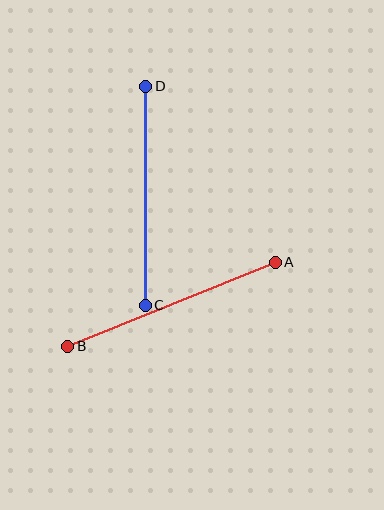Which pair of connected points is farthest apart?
Points A and B are farthest apart.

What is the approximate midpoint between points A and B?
The midpoint is at approximately (171, 304) pixels.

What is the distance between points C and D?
The distance is approximately 219 pixels.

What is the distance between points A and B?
The distance is approximately 224 pixels.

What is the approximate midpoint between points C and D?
The midpoint is at approximately (145, 196) pixels.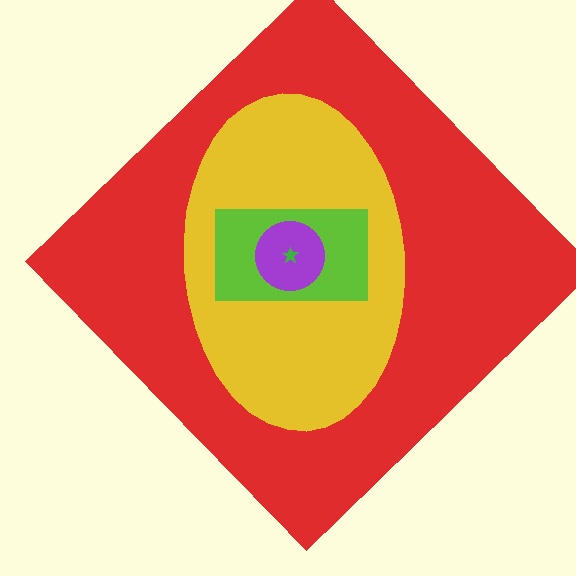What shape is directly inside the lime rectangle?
The purple circle.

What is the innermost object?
The green star.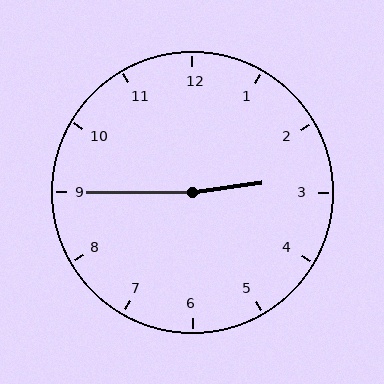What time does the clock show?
2:45.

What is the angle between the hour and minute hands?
Approximately 172 degrees.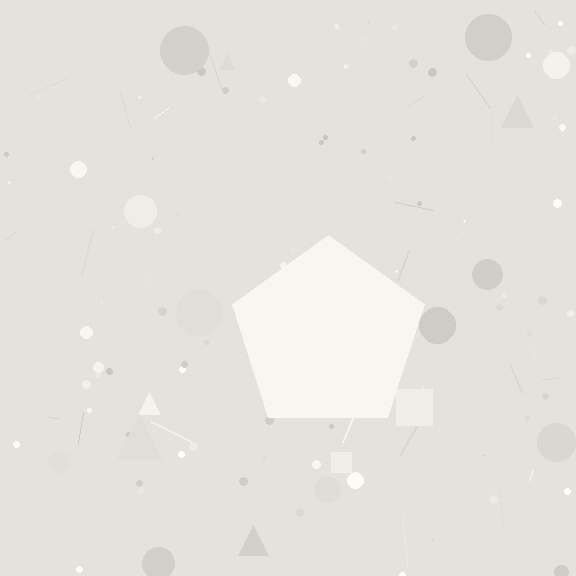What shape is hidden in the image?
A pentagon is hidden in the image.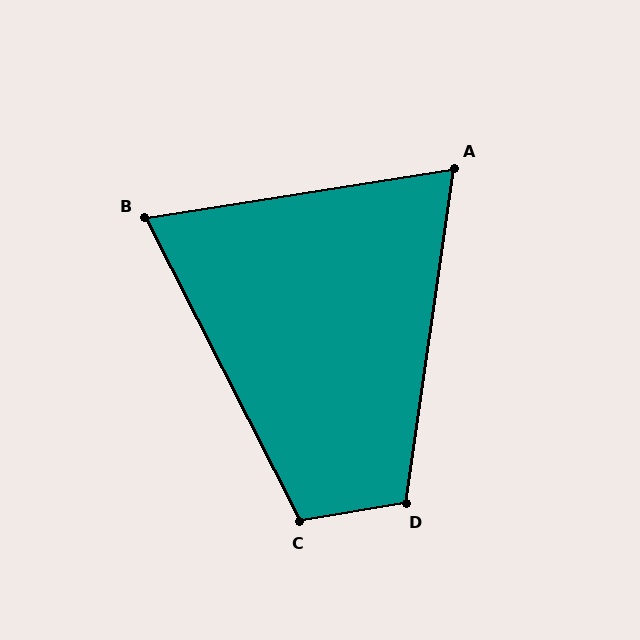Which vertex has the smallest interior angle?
B, at approximately 72 degrees.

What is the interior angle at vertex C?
Approximately 107 degrees (obtuse).